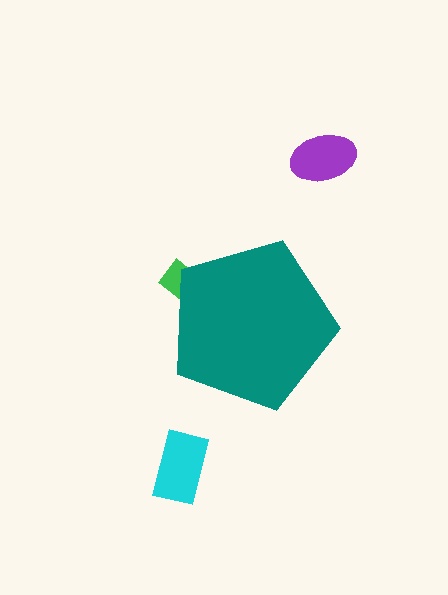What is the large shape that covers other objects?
A teal pentagon.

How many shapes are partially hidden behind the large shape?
1 shape is partially hidden.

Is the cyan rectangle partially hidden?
No, the cyan rectangle is fully visible.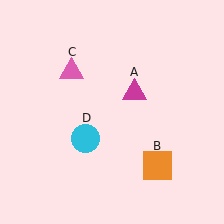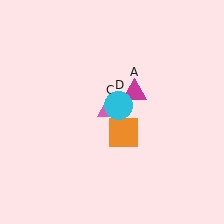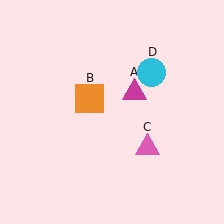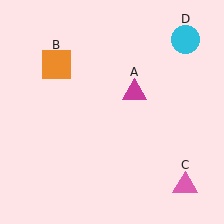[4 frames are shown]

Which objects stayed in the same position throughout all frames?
Magenta triangle (object A) remained stationary.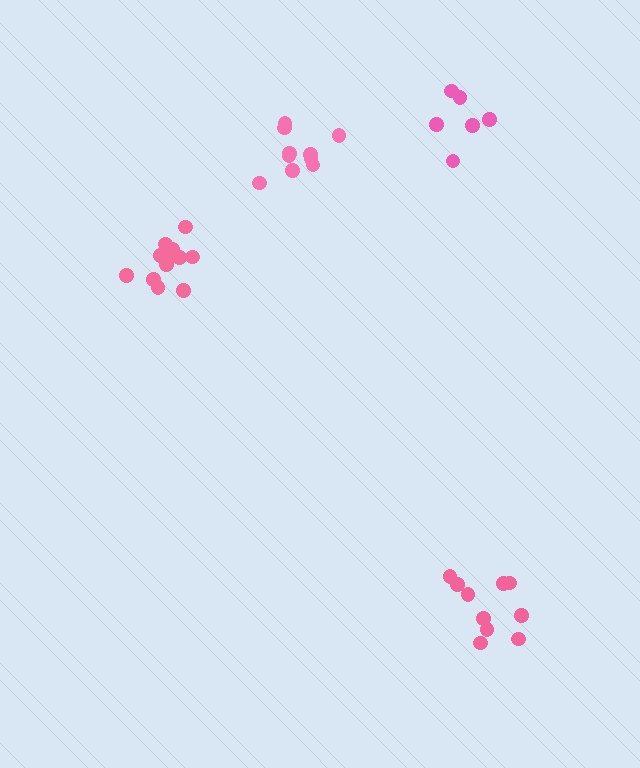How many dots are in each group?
Group 1: 10 dots, Group 2: 12 dots, Group 3: 6 dots, Group 4: 10 dots (38 total).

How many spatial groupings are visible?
There are 4 spatial groupings.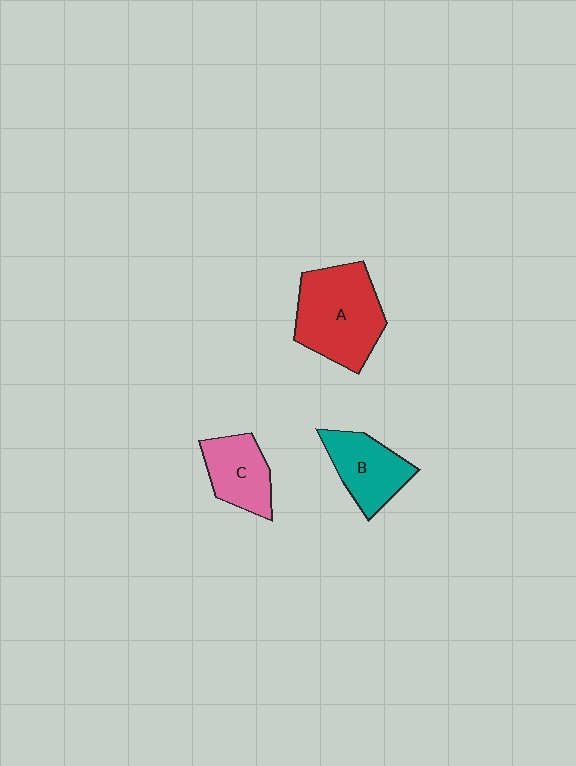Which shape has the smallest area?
Shape C (pink).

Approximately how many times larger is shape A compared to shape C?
Approximately 1.7 times.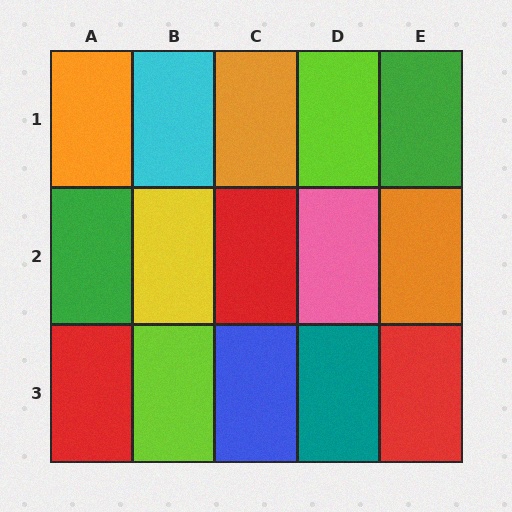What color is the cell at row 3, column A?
Red.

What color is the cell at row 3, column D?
Teal.